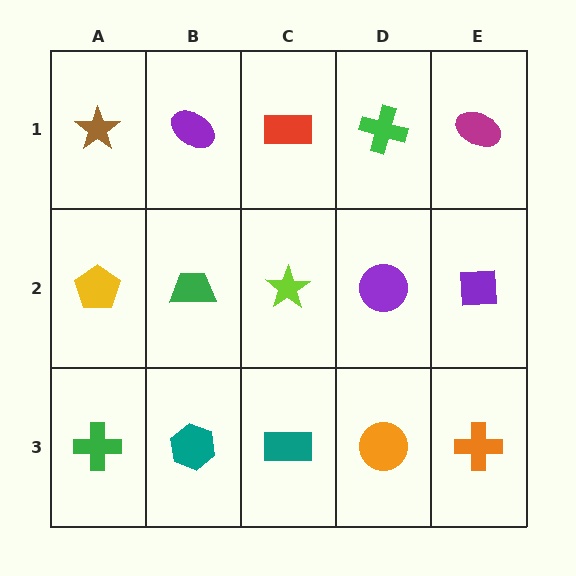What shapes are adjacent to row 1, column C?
A lime star (row 2, column C), a purple ellipse (row 1, column B), a green cross (row 1, column D).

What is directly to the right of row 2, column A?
A green trapezoid.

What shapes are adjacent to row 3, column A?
A yellow pentagon (row 2, column A), a teal hexagon (row 3, column B).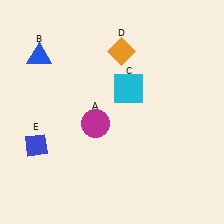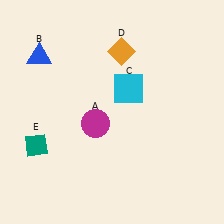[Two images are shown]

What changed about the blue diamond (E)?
In Image 1, E is blue. In Image 2, it changed to teal.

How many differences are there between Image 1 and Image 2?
There is 1 difference between the two images.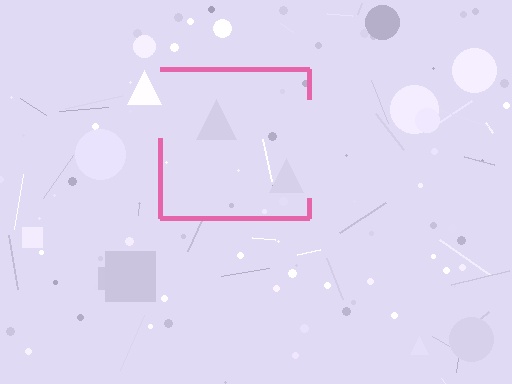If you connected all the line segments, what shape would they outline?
They would outline a square.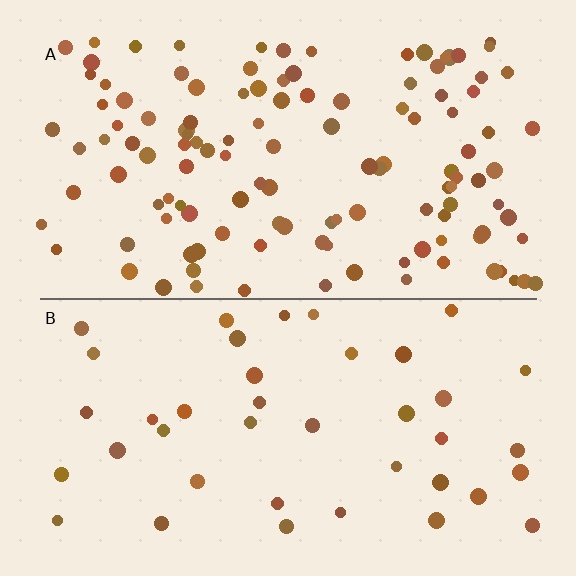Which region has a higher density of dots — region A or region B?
A (the top).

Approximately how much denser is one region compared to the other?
Approximately 3.0× — region A over region B.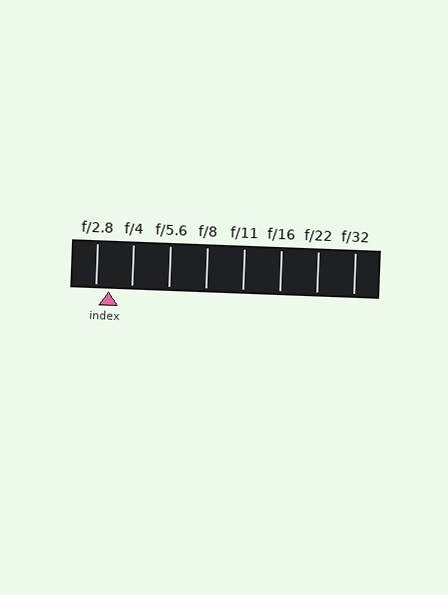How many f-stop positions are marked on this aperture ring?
There are 8 f-stop positions marked.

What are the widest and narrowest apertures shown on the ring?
The widest aperture shown is f/2.8 and the narrowest is f/32.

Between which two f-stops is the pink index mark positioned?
The index mark is between f/2.8 and f/4.